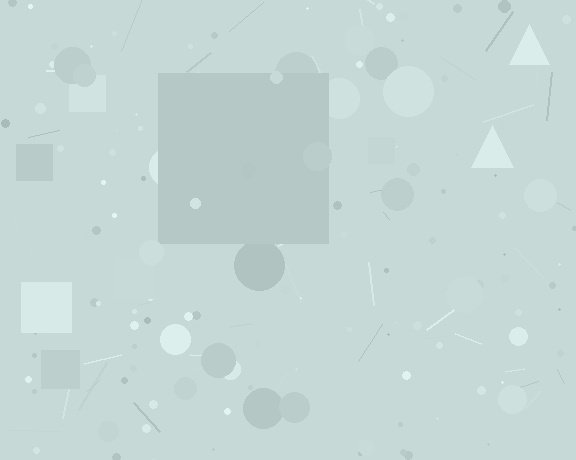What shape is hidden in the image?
A square is hidden in the image.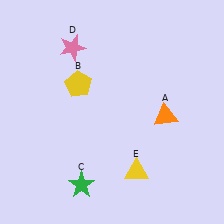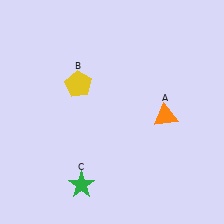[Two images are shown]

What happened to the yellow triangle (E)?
The yellow triangle (E) was removed in Image 2. It was in the bottom-right area of Image 1.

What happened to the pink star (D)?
The pink star (D) was removed in Image 2. It was in the top-left area of Image 1.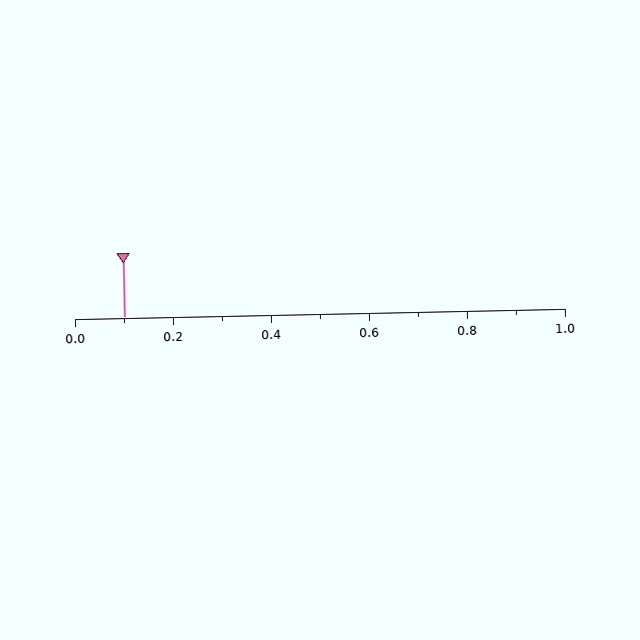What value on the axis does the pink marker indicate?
The marker indicates approximately 0.1.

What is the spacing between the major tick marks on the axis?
The major ticks are spaced 0.2 apart.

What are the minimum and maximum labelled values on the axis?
The axis runs from 0.0 to 1.0.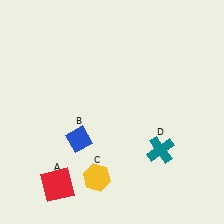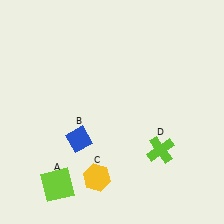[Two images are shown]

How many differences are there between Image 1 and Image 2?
There are 2 differences between the two images.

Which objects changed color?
A changed from red to lime. D changed from teal to lime.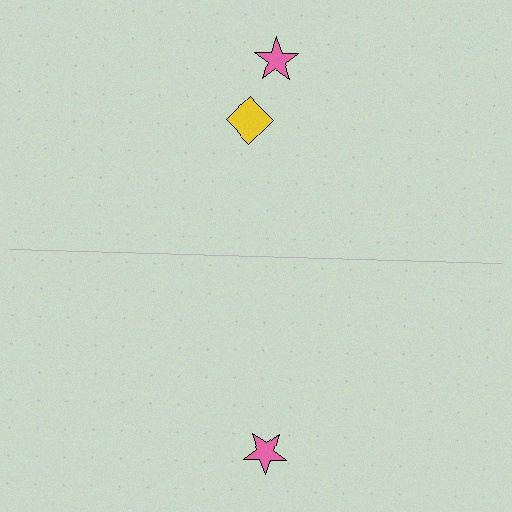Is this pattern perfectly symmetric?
No, the pattern is not perfectly symmetric. A yellow diamond is missing from the bottom side.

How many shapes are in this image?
There are 3 shapes in this image.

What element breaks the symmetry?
A yellow diamond is missing from the bottom side.